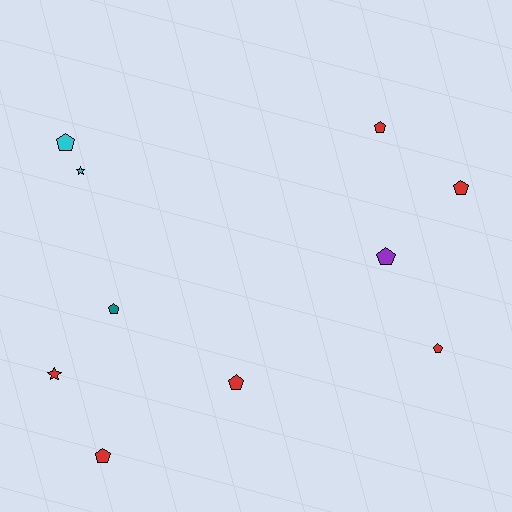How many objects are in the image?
There are 10 objects.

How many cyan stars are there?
There is 1 cyan star.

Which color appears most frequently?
Red, with 6 objects.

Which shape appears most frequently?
Pentagon, with 8 objects.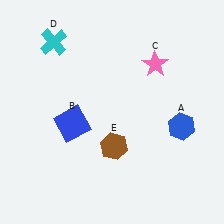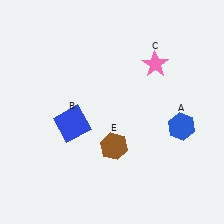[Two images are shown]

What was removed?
The cyan cross (D) was removed in Image 2.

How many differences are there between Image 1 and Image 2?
There is 1 difference between the two images.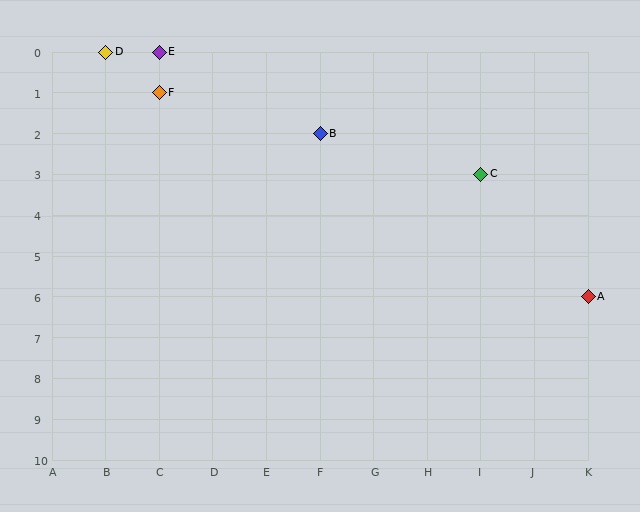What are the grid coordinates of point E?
Point E is at grid coordinates (C, 0).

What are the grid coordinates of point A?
Point A is at grid coordinates (K, 6).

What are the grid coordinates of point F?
Point F is at grid coordinates (C, 1).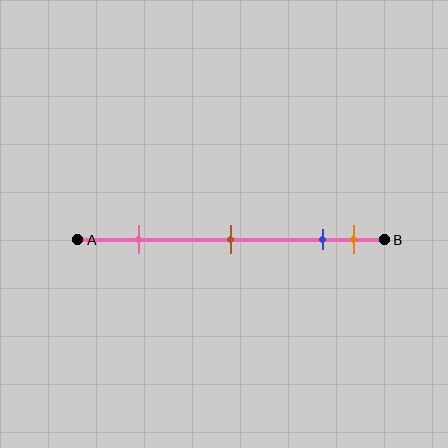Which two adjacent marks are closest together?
The blue and orange marks are the closest adjacent pair.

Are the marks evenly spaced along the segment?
No, the marks are not evenly spaced.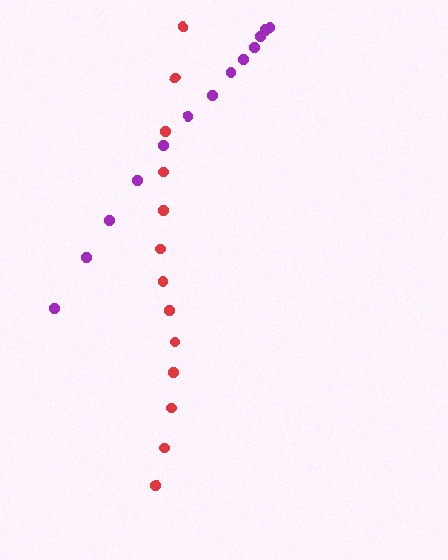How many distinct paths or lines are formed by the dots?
There are 2 distinct paths.